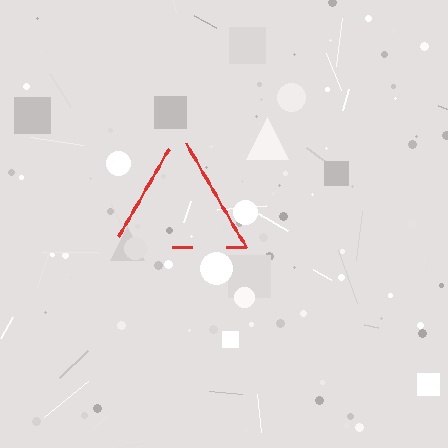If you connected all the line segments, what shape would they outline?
They would outline a triangle.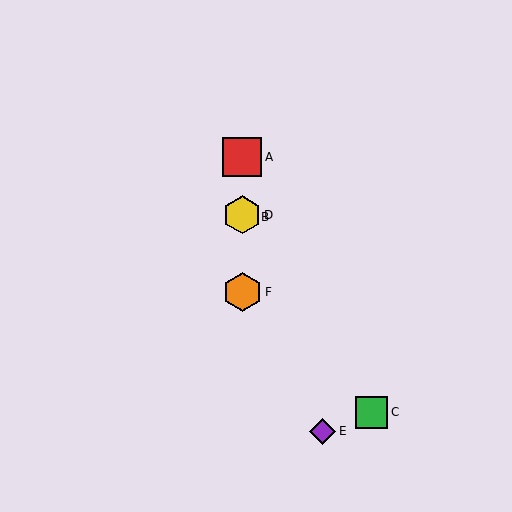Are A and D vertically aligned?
Yes, both are at x≈242.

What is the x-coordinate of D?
Object D is at x≈242.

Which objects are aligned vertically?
Objects A, B, D, F are aligned vertically.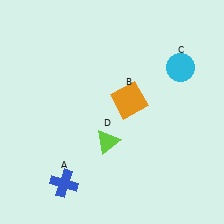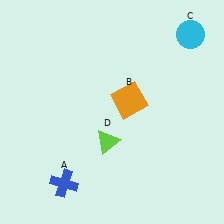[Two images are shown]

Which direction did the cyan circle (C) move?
The cyan circle (C) moved up.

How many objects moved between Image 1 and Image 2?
1 object moved between the two images.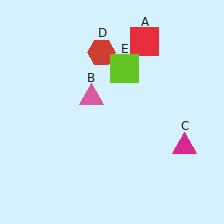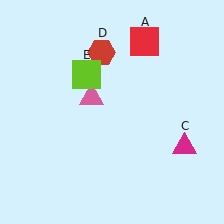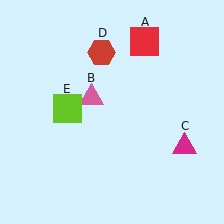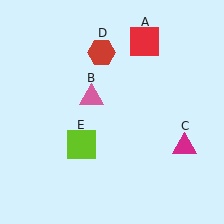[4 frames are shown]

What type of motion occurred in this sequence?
The lime square (object E) rotated counterclockwise around the center of the scene.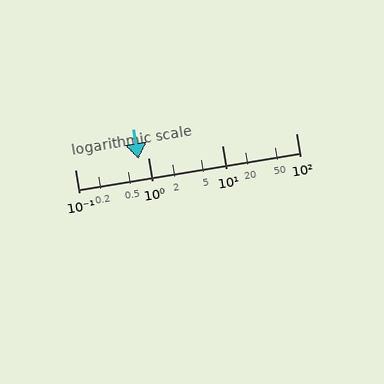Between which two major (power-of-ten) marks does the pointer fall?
The pointer is between 0.1 and 1.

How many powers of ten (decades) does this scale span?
The scale spans 3 decades, from 0.1 to 100.